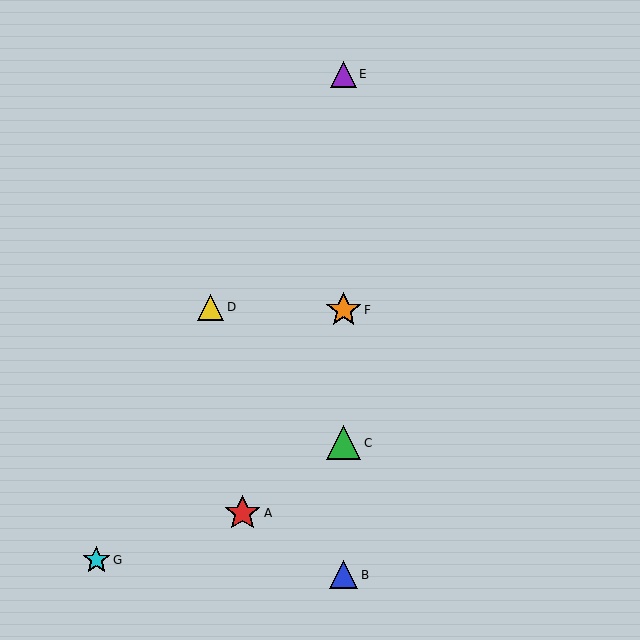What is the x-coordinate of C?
Object C is at x≈344.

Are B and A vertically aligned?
No, B is at x≈344 and A is at x≈242.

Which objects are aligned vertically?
Objects B, C, E, F are aligned vertically.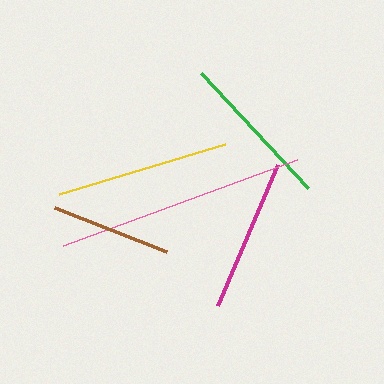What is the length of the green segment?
The green segment is approximately 158 pixels long.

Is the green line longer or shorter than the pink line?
The pink line is longer than the green line.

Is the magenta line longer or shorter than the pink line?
The pink line is longer than the magenta line.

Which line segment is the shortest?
The brown line is the shortest at approximately 120 pixels.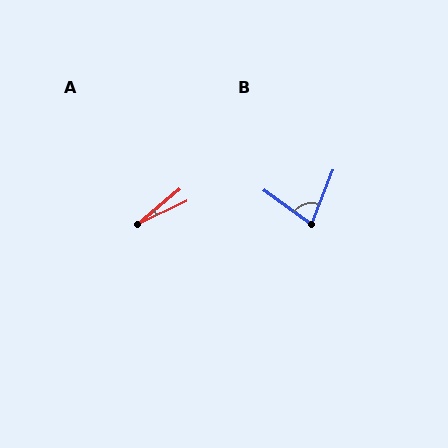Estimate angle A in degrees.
Approximately 15 degrees.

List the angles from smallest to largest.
A (15°), B (76°).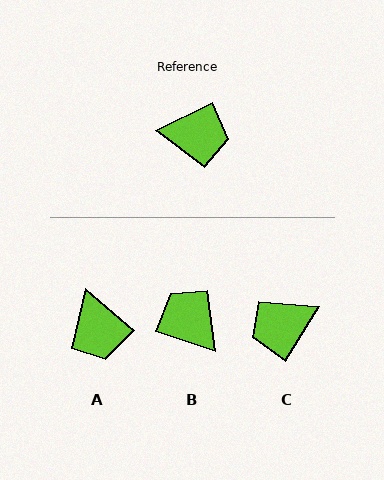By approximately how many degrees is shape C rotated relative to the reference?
Approximately 148 degrees clockwise.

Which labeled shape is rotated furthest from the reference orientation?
C, about 148 degrees away.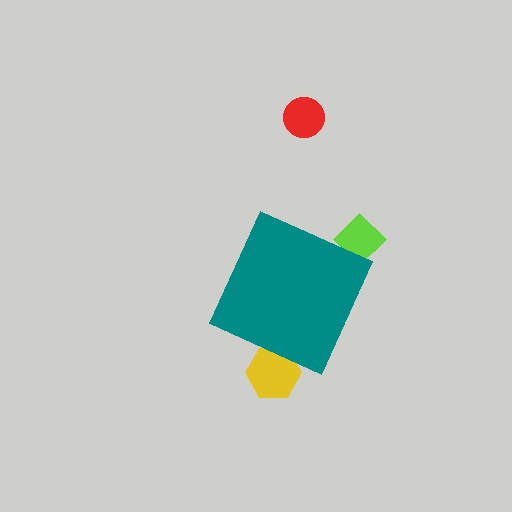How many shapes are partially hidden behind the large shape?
2 shapes are partially hidden.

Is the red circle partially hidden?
No, the red circle is fully visible.